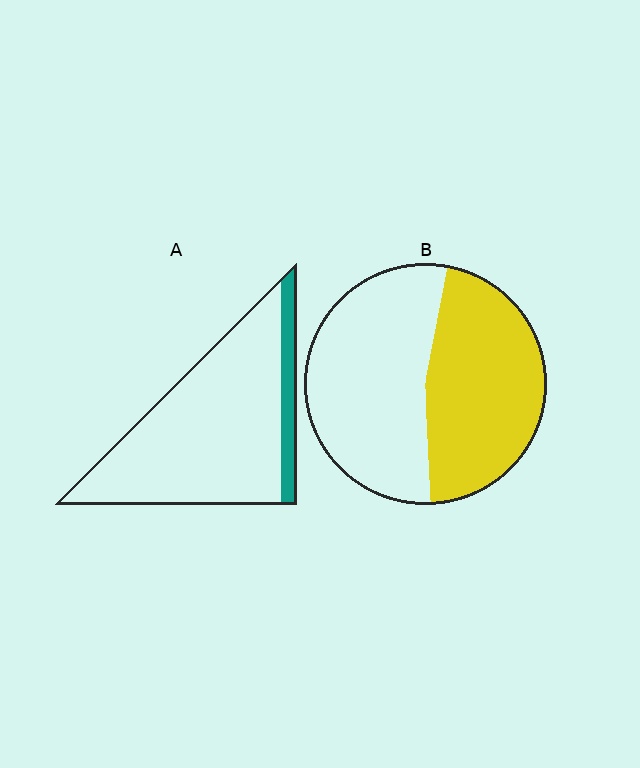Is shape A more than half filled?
No.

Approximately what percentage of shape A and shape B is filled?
A is approximately 15% and B is approximately 45%.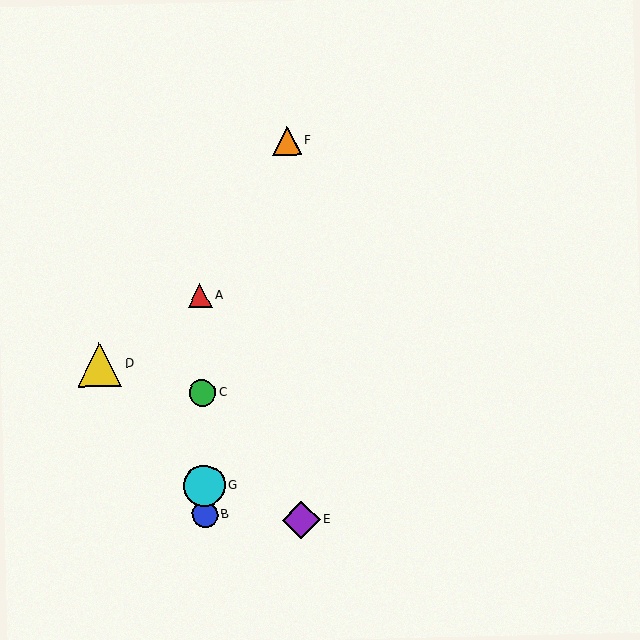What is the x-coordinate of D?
Object D is at x≈100.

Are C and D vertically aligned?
No, C is at x≈202 and D is at x≈100.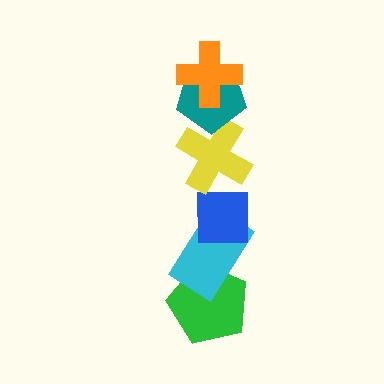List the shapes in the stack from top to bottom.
From top to bottom: the orange cross, the teal pentagon, the yellow cross, the blue square, the cyan rectangle, the green pentagon.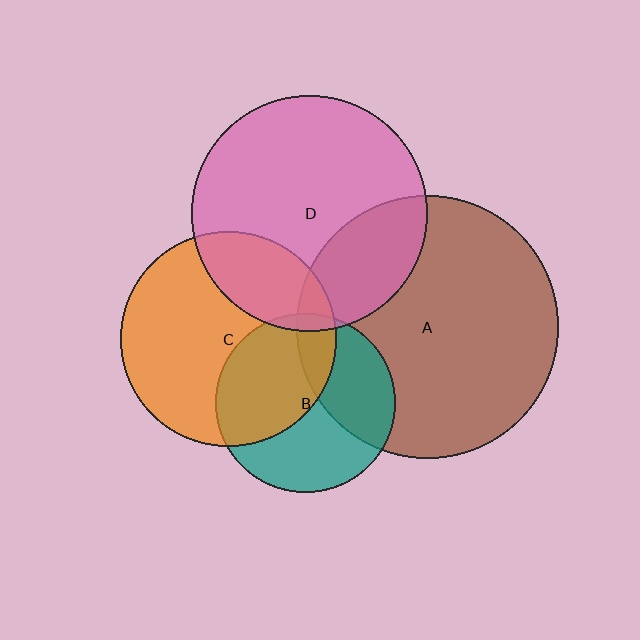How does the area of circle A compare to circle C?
Approximately 1.5 times.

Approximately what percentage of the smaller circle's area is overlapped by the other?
Approximately 5%.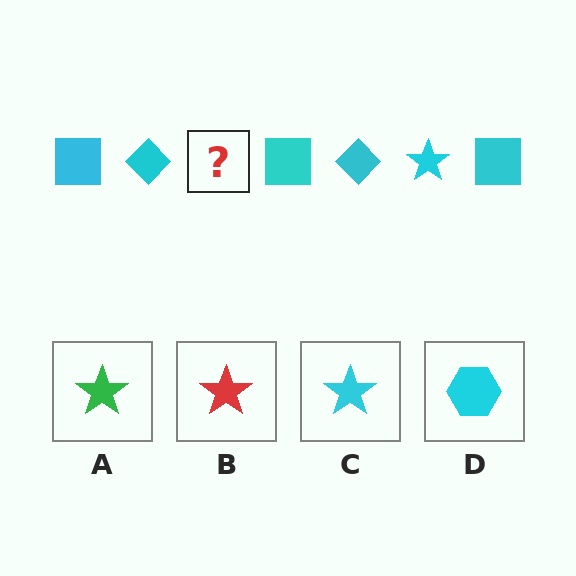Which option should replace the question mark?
Option C.